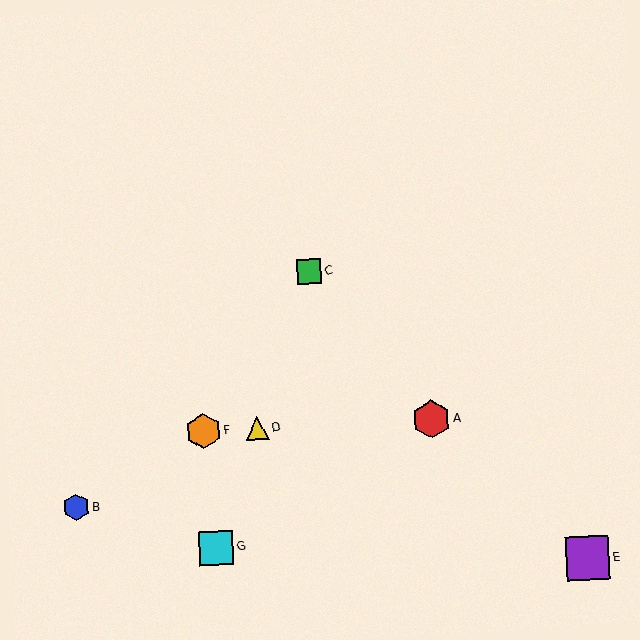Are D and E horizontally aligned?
No, D is at y≈428 and E is at y≈558.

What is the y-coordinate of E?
Object E is at y≈558.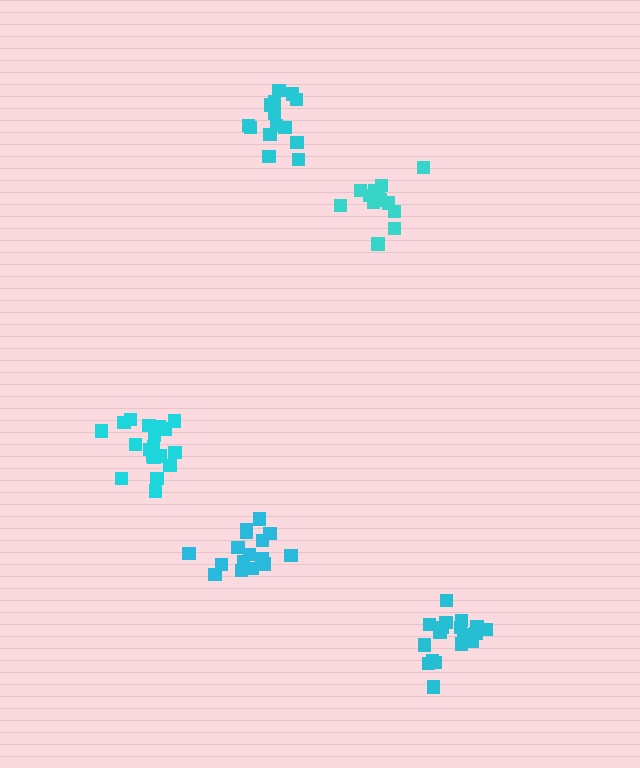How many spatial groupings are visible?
There are 5 spatial groupings.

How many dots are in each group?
Group 1: 14 dots, Group 2: 19 dots, Group 3: 16 dots, Group 4: 14 dots, Group 5: 19 dots (82 total).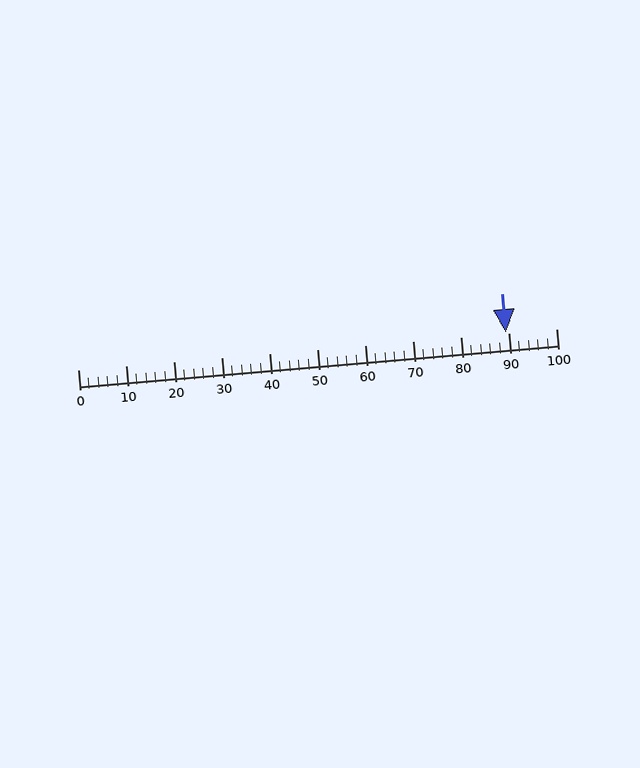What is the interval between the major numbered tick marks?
The major tick marks are spaced 10 units apart.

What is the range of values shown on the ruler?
The ruler shows values from 0 to 100.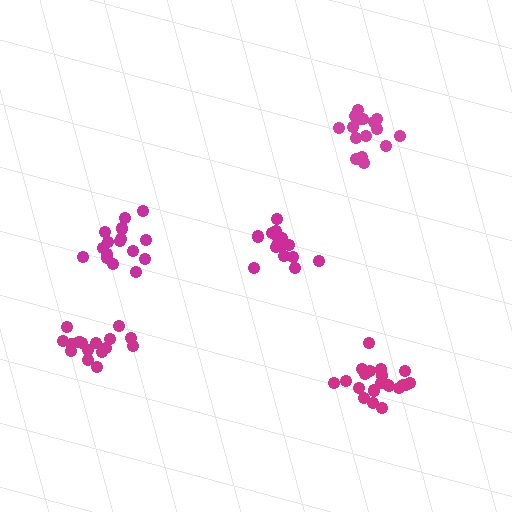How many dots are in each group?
Group 1: 21 dots, Group 2: 16 dots, Group 3: 16 dots, Group 4: 16 dots, Group 5: 16 dots (85 total).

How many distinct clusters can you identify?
There are 5 distinct clusters.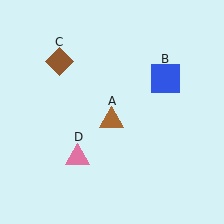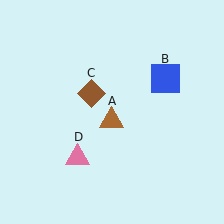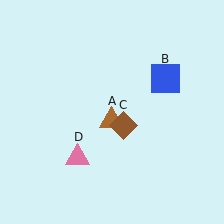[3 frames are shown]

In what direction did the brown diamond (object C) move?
The brown diamond (object C) moved down and to the right.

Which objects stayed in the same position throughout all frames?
Brown triangle (object A) and blue square (object B) and pink triangle (object D) remained stationary.